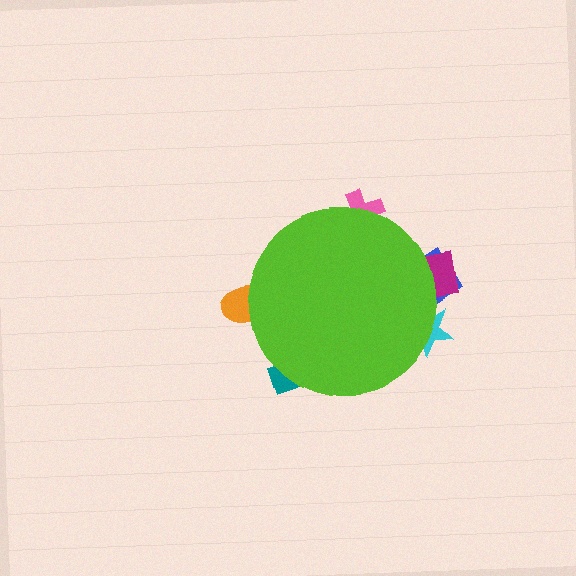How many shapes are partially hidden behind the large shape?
6 shapes are partially hidden.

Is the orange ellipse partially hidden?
Yes, the orange ellipse is partially hidden behind the lime circle.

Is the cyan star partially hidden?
Yes, the cyan star is partially hidden behind the lime circle.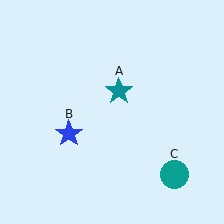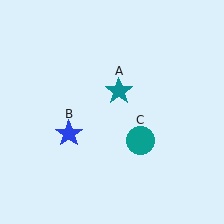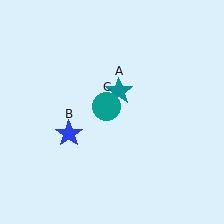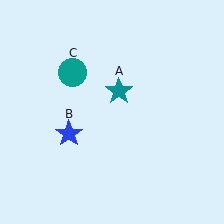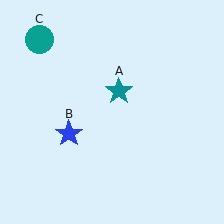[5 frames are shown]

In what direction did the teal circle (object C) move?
The teal circle (object C) moved up and to the left.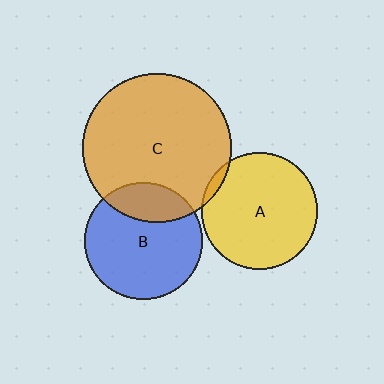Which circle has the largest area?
Circle C (orange).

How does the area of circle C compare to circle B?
Approximately 1.6 times.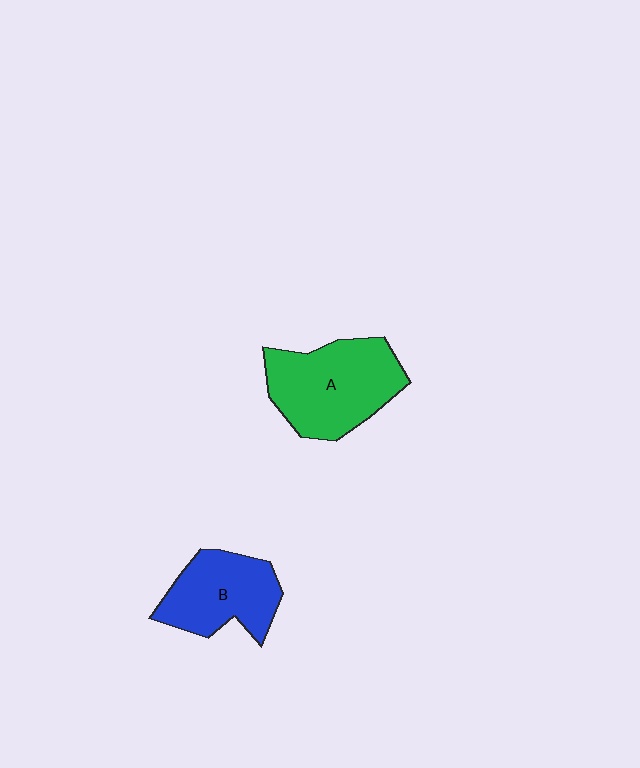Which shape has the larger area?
Shape A (green).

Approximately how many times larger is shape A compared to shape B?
Approximately 1.3 times.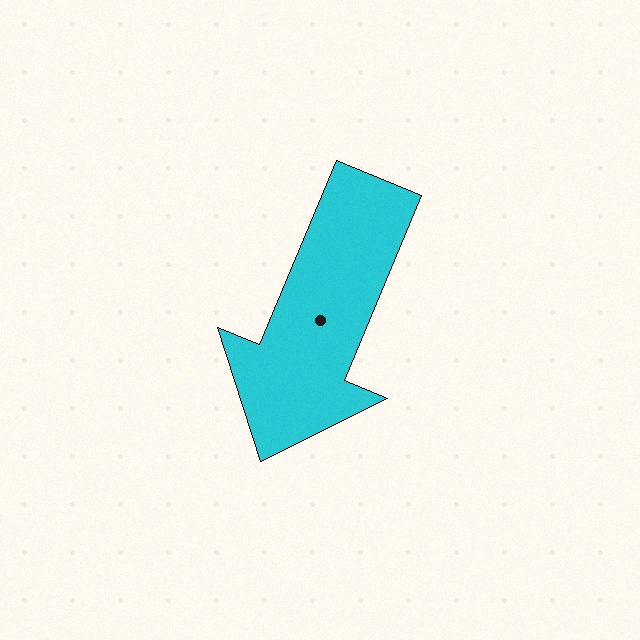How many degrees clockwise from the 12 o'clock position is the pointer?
Approximately 203 degrees.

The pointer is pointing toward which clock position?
Roughly 7 o'clock.